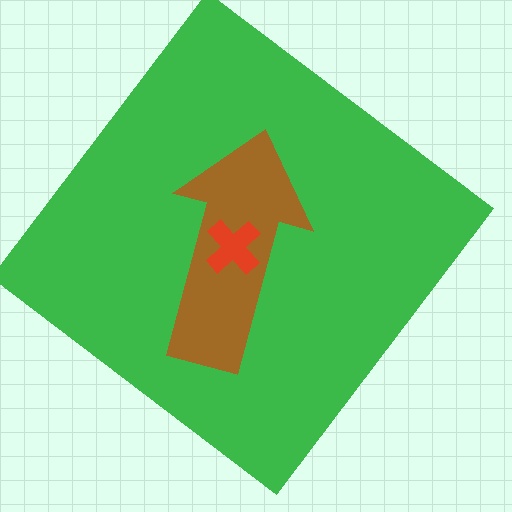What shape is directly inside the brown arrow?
The red cross.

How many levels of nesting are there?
3.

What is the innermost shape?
The red cross.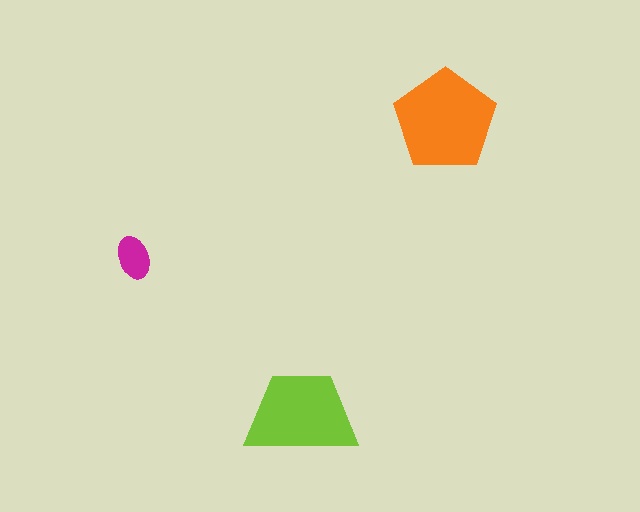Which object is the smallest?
The magenta ellipse.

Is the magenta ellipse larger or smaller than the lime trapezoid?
Smaller.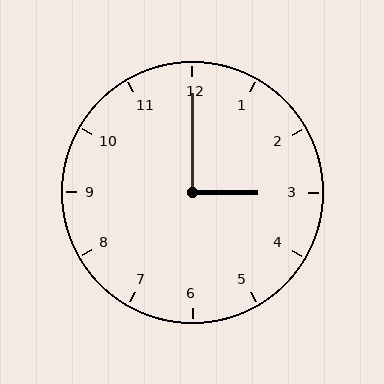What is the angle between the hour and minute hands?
Approximately 90 degrees.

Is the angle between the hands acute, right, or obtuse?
It is right.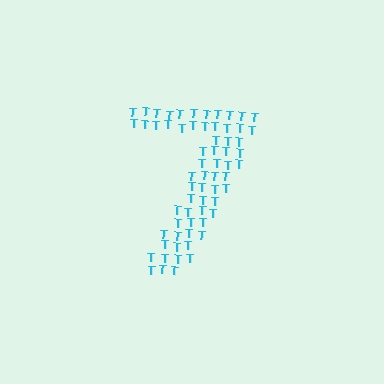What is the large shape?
The large shape is the digit 7.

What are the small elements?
The small elements are letter T's.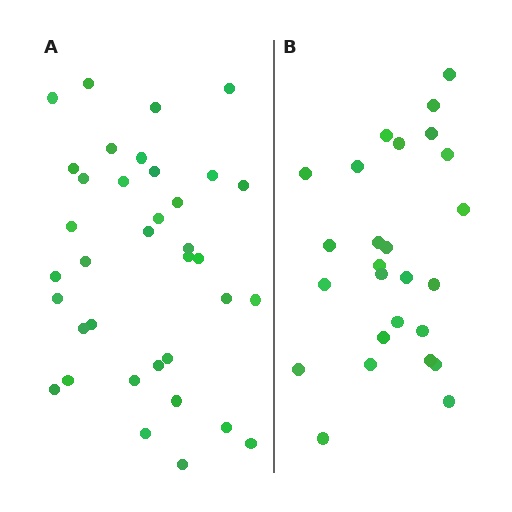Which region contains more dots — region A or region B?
Region A (the left region) has more dots.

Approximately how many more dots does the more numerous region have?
Region A has roughly 10 or so more dots than region B.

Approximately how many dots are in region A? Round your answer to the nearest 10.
About 40 dots. (The exact count is 36, which rounds to 40.)